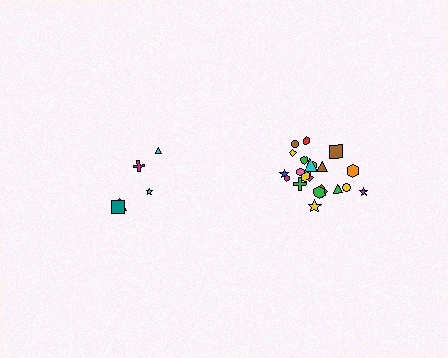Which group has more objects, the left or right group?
The right group.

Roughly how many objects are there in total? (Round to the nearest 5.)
Roughly 25 objects in total.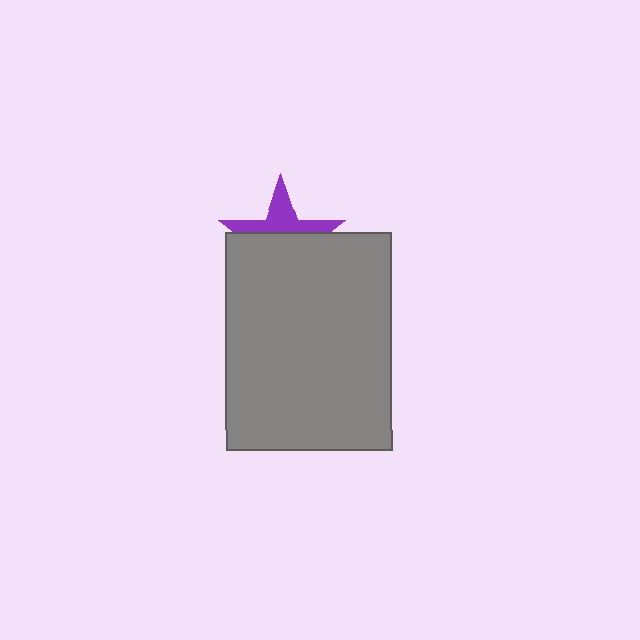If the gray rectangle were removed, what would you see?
You would see the complete purple star.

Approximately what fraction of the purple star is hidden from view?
Roughly 61% of the purple star is hidden behind the gray rectangle.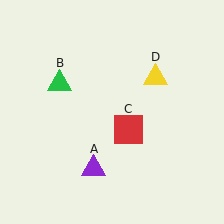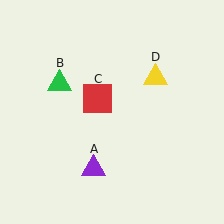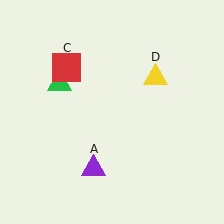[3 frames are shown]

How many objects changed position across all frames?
1 object changed position: red square (object C).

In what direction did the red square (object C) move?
The red square (object C) moved up and to the left.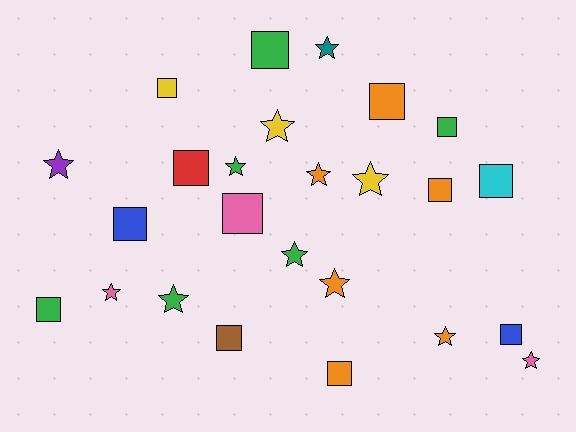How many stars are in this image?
There are 12 stars.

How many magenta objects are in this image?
There are no magenta objects.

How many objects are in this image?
There are 25 objects.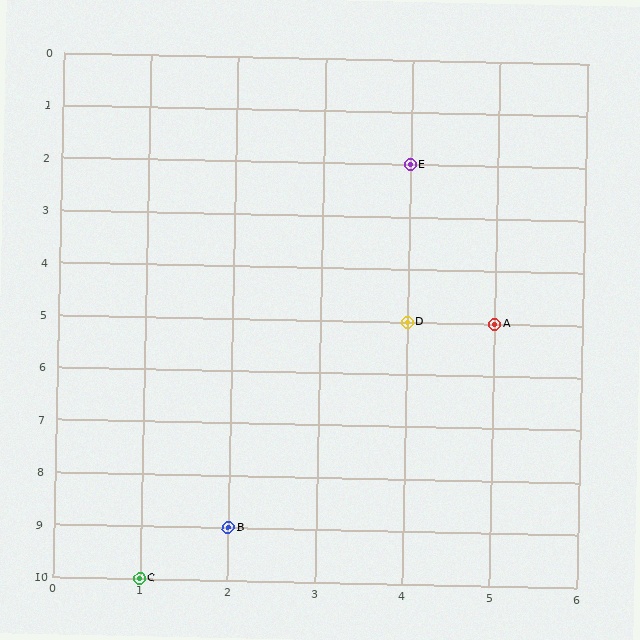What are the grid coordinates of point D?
Point D is at grid coordinates (4, 5).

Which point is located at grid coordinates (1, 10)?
Point C is at (1, 10).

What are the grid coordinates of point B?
Point B is at grid coordinates (2, 9).